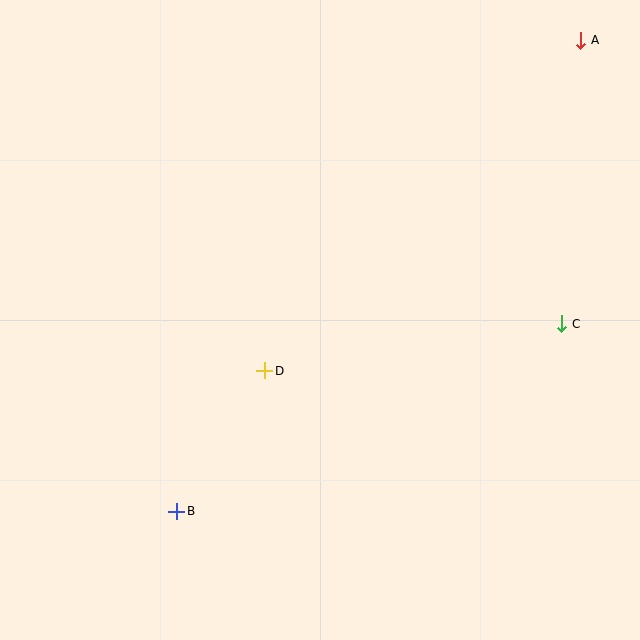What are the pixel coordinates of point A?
Point A is at (581, 40).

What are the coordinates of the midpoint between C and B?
The midpoint between C and B is at (369, 418).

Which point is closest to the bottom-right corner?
Point C is closest to the bottom-right corner.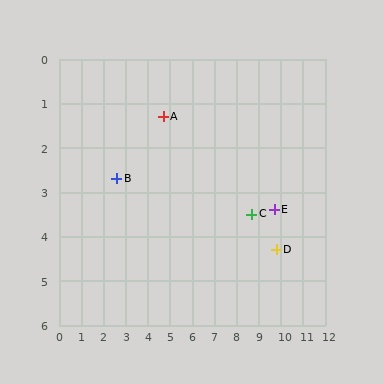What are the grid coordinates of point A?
Point A is at approximately (4.7, 1.3).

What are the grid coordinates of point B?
Point B is at approximately (2.6, 2.7).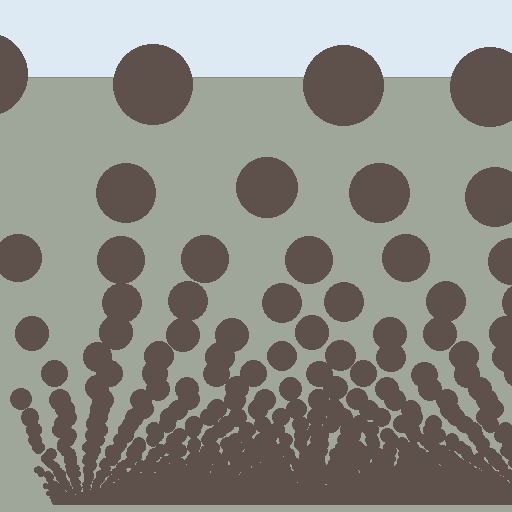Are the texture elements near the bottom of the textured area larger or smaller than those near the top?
Smaller. The gradient is inverted — elements near the bottom are smaller and denser.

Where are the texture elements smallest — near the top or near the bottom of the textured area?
Near the bottom.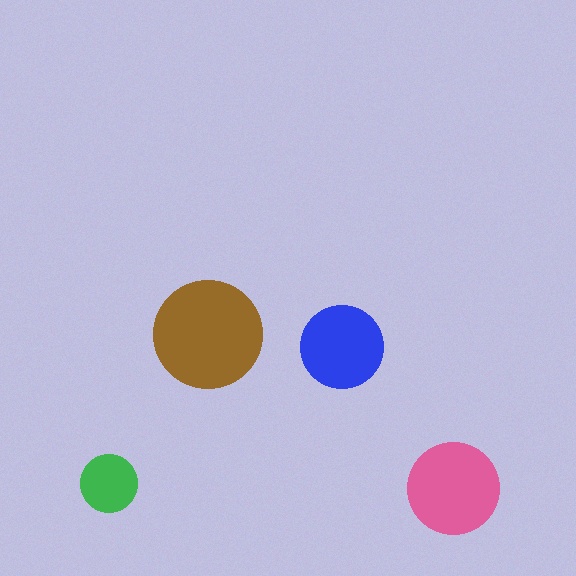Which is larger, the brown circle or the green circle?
The brown one.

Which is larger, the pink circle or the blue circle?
The pink one.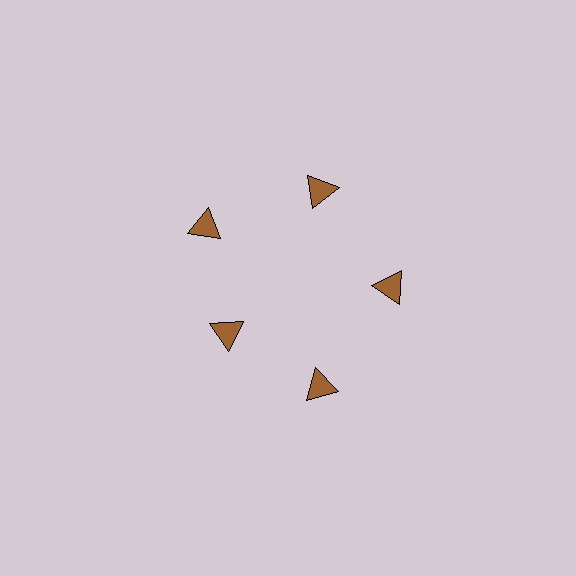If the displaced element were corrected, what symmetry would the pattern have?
It would have 5-fold rotational symmetry — the pattern would map onto itself every 72 degrees.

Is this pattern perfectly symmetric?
No. The 5 brown triangles are arranged in a ring, but one element near the 8 o'clock position is pulled inward toward the center, breaking the 5-fold rotational symmetry.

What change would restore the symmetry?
The symmetry would be restored by moving it outward, back onto the ring so that all 5 triangles sit at equal angles and equal distance from the center.